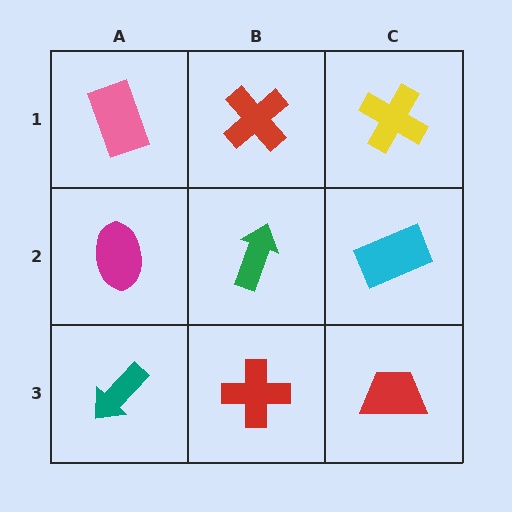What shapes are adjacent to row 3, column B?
A green arrow (row 2, column B), a teal arrow (row 3, column A), a red trapezoid (row 3, column C).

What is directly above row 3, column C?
A cyan rectangle.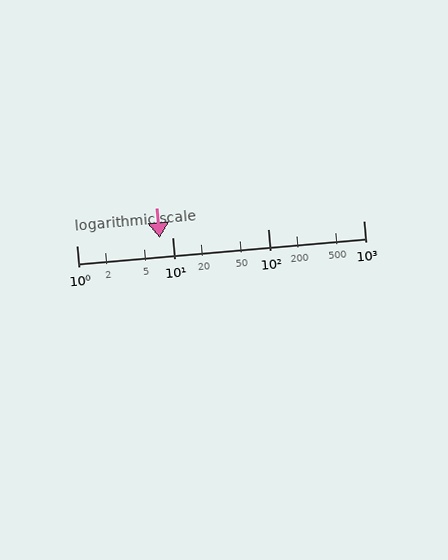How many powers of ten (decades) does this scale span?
The scale spans 3 decades, from 1 to 1000.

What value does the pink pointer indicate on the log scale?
The pointer indicates approximately 7.4.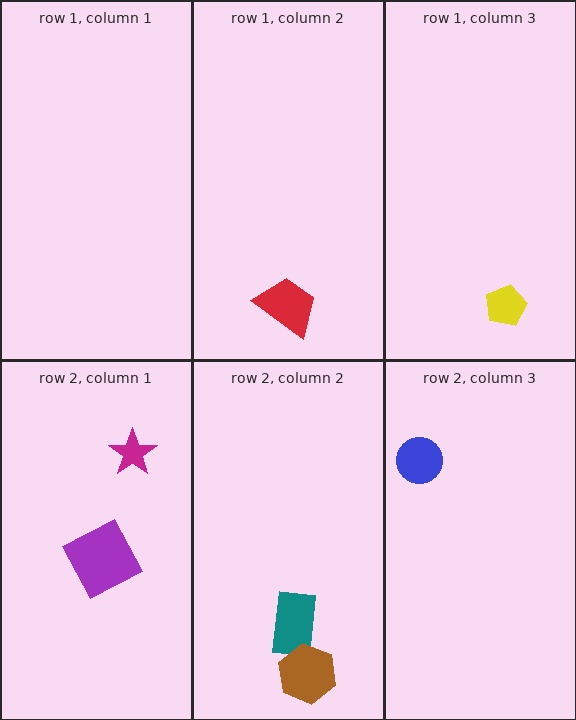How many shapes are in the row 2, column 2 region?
2.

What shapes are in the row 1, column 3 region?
The yellow pentagon.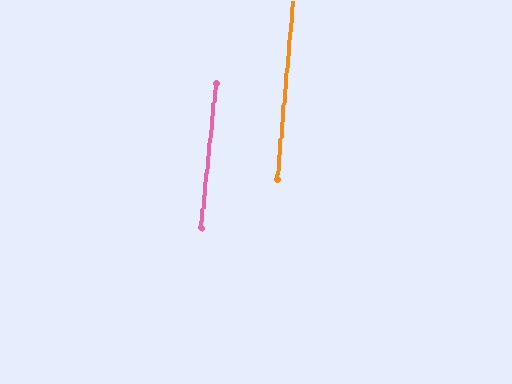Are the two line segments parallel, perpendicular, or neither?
Parallel — their directions differ by only 0.9°.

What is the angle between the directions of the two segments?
Approximately 1 degree.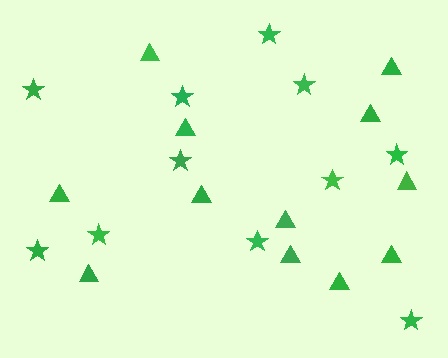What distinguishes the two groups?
There are 2 groups: one group of triangles (12) and one group of stars (11).